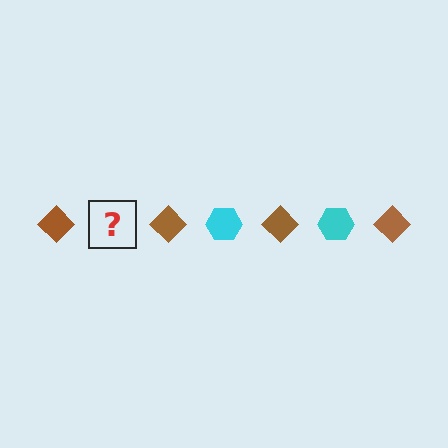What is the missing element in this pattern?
The missing element is a cyan hexagon.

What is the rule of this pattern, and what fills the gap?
The rule is that the pattern alternates between brown diamond and cyan hexagon. The gap should be filled with a cyan hexagon.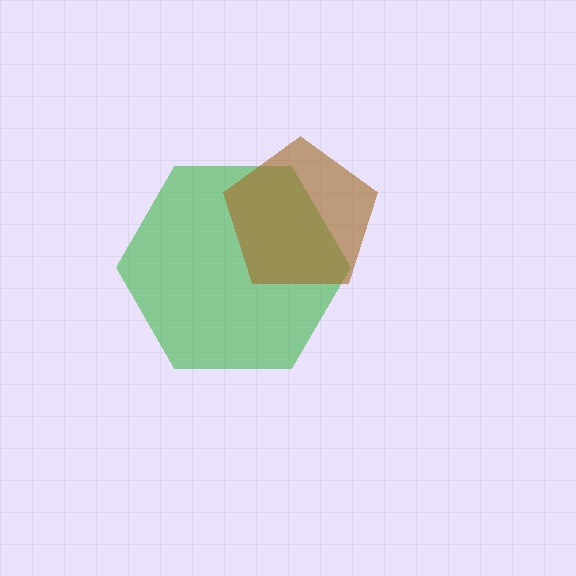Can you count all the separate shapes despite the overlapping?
Yes, there are 2 separate shapes.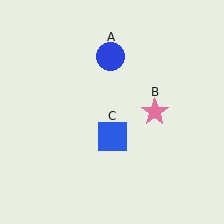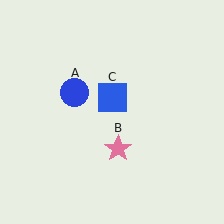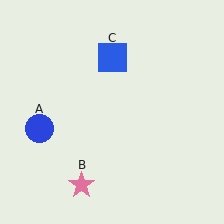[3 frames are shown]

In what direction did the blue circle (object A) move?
The blue circle (object A) moved down and to the left.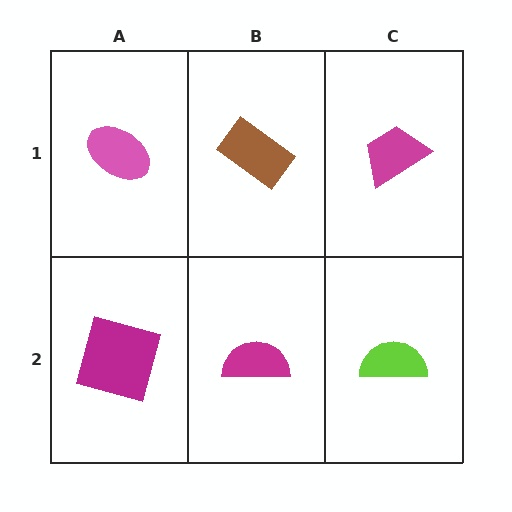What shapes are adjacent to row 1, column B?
A magenta semicircle (row 2, column B), a pink ellipse (row 1, column A), a magenta trapezoid (row 1, column C).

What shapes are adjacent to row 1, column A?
A magenta square (row 2, column A), a brown rectangle (row 1, column B).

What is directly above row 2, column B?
A brown rectangle.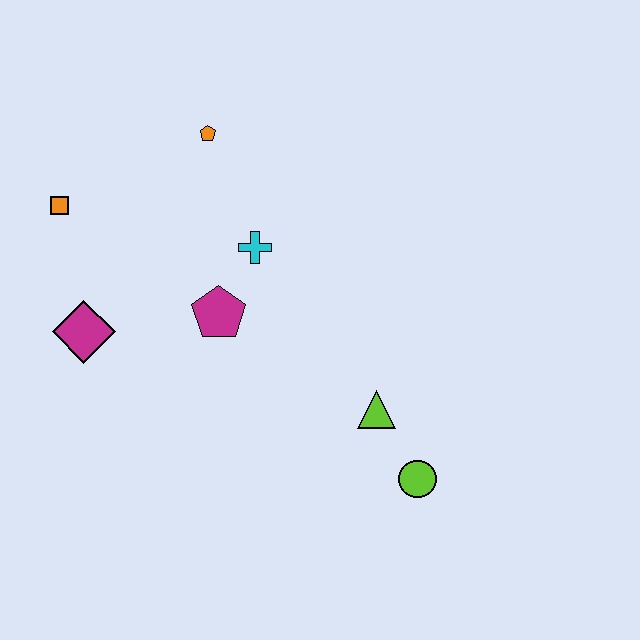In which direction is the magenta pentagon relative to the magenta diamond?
The magenta pentagon is to the right of the magenta diamond.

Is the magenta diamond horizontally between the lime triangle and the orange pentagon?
No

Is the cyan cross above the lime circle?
Yes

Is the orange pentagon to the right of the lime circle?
No